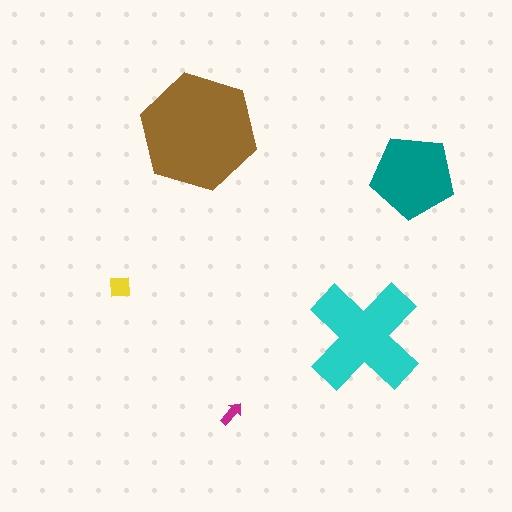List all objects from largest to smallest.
The brown hexagon, the cyan cross, the teal pentagon, the yellow square, the magenta arrow.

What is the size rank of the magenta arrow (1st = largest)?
5th.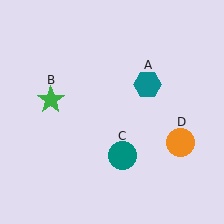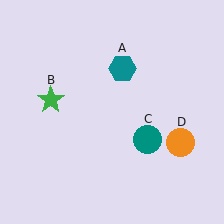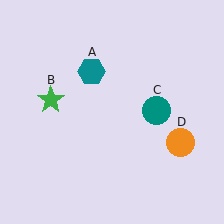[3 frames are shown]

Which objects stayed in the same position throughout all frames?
Green star (object B) and orange circle (object D) remained stationary.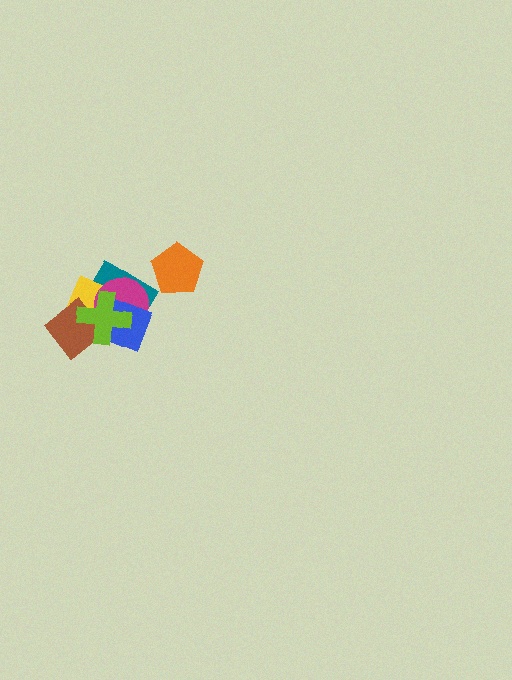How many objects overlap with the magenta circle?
4 objects overlap with the magenta circle.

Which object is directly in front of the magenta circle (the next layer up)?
The blue diamond is directly in front of the magenta circle.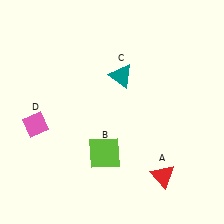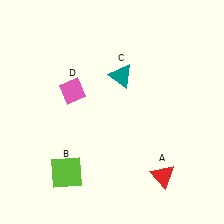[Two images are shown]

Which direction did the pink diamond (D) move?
The pink diamond (D) moved right.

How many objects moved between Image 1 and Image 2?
2 objects moved between the two images.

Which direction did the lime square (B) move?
The lime square (B) moved left.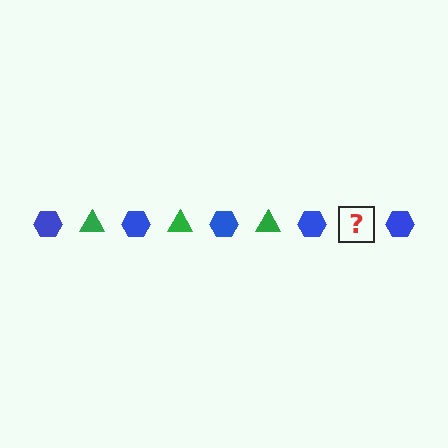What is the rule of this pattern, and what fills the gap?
The rule is that the pattern alternates between blue hexagon and green triangle. The gap should be filled with a green triangle.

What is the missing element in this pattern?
The missing element is a green triangle.